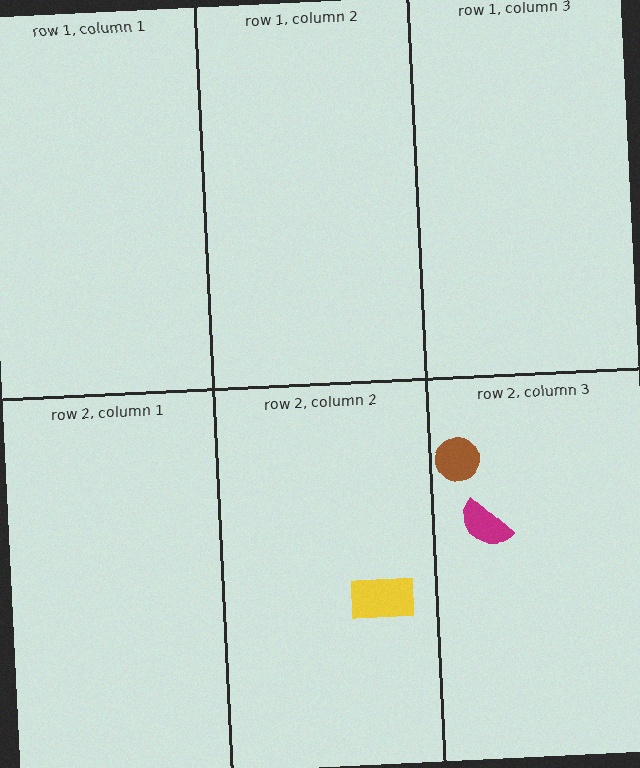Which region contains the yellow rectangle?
The row 2, column 2 region.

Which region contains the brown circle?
The row 2, column 3 region.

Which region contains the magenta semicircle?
The row 2, column 3 region.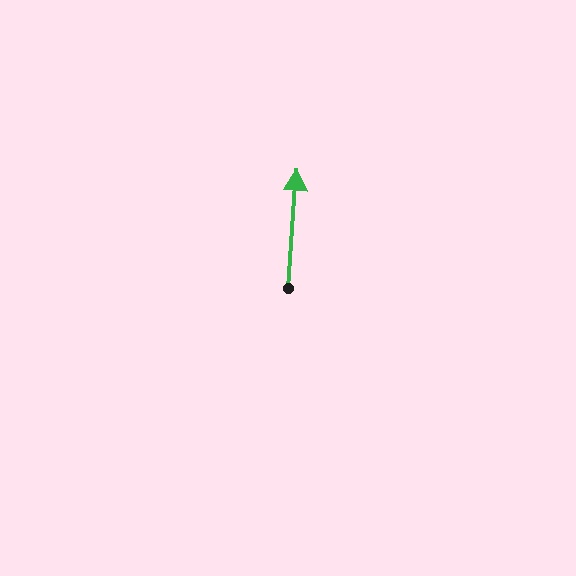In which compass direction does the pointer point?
North.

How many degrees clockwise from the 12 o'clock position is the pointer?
Approximately 4 degrees.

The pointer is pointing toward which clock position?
Roughly 12 o'clock.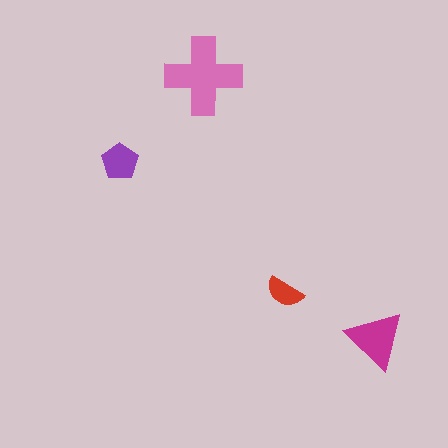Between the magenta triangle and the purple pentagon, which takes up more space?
The magenta triangle.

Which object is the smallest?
The red semicircle.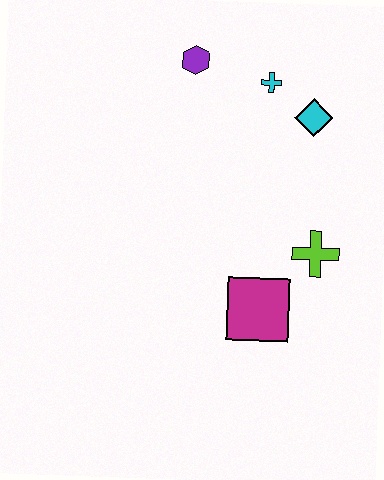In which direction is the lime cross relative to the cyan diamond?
The lime cross is below the cyan diamond.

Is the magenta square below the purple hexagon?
Yes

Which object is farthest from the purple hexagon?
The magenta square is farthest from the purple hexagon.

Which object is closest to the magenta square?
The lime cross is closest to the magenta square.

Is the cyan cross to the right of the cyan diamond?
No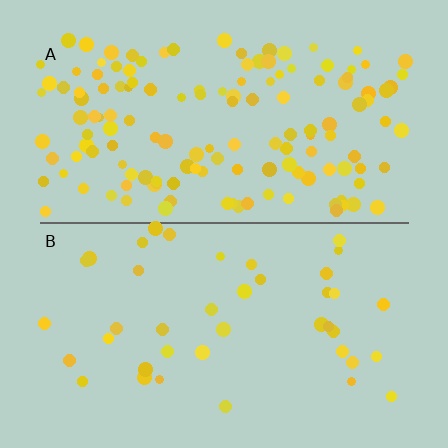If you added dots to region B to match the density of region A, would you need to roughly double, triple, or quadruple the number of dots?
Approximately triple.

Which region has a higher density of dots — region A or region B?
A (the top).